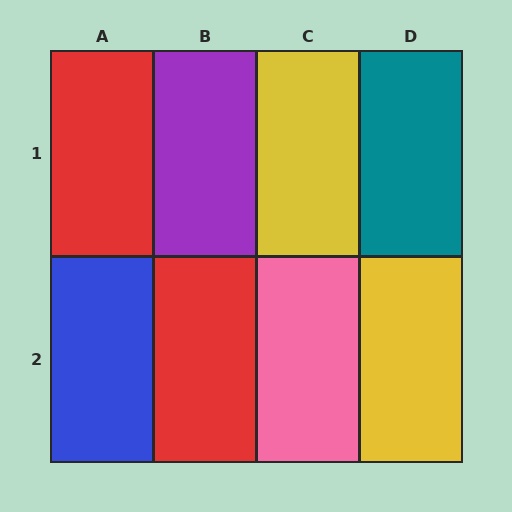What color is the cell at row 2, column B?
Red.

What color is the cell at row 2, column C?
Pink.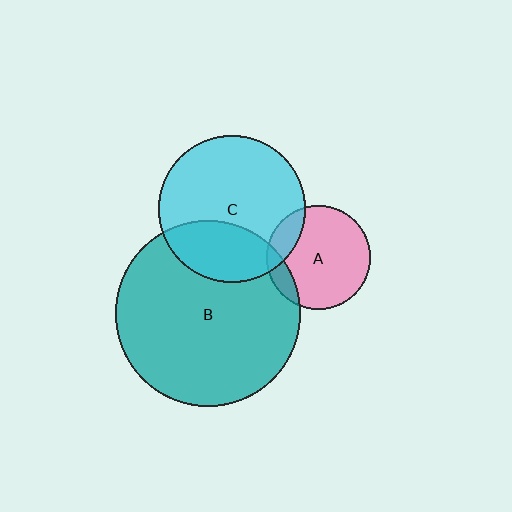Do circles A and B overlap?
Yes.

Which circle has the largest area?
Circle B (teal).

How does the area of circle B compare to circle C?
Approximately 1.6 times.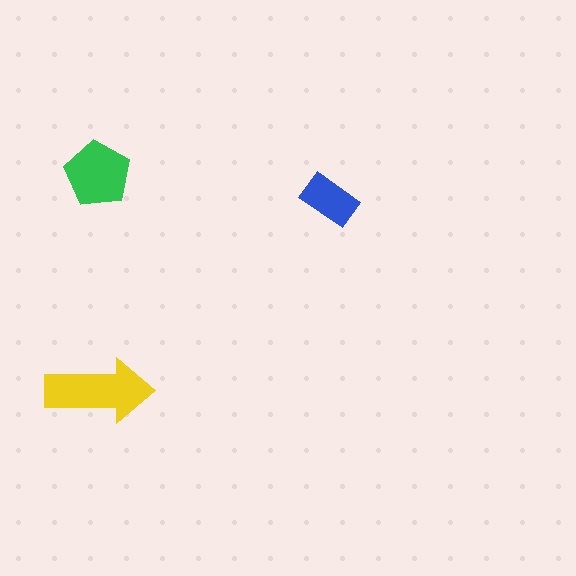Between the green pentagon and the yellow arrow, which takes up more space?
The yellow arrow.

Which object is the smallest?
The blue rectangle.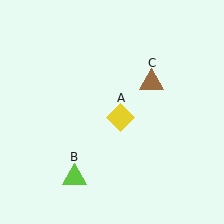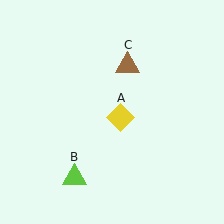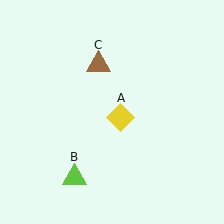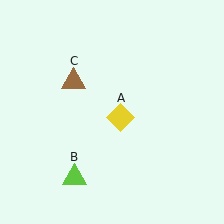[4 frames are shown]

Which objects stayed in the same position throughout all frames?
Yellow diamond (object A) and lime triangle (object B) remained stationary.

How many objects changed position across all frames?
1 object changed position: brown triangle (object C).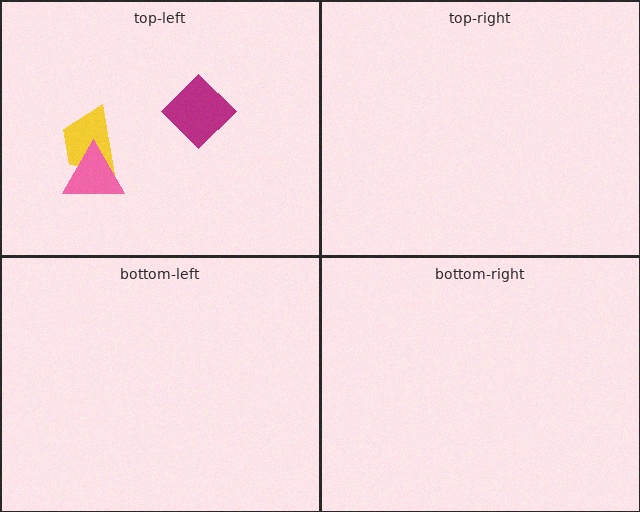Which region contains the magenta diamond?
The top-left region.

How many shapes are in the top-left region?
3.